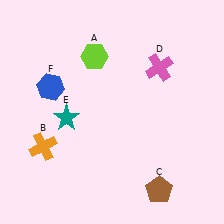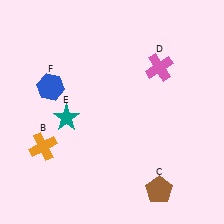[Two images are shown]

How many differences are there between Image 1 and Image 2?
There is 1 difference between the two images.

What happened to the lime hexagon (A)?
The lime hexagon (A) was removed in Image 2. It was in the top-left area of Image 1.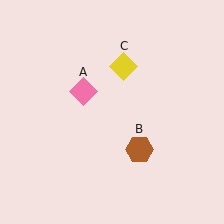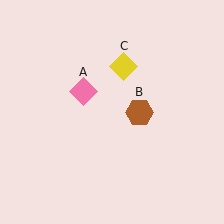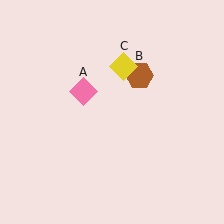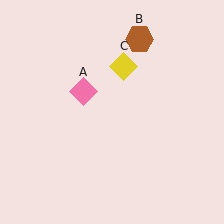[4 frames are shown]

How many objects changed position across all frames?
1 object changed position: brown hexagon (object B).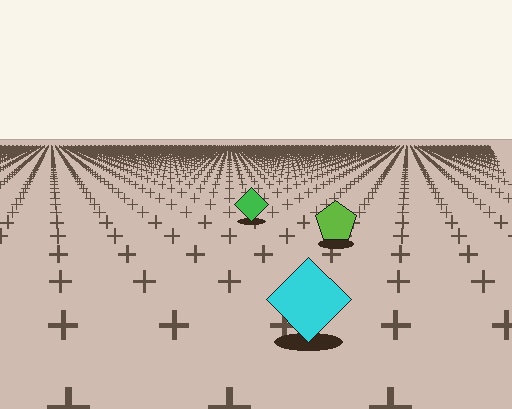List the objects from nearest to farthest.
From nearest to farthest: the cyan diamond, the lime pentagon, the green diamond.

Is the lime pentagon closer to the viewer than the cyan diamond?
No. The cyan diamond is closer — you can tell from the texture gradient: the ground texture is coarser near it.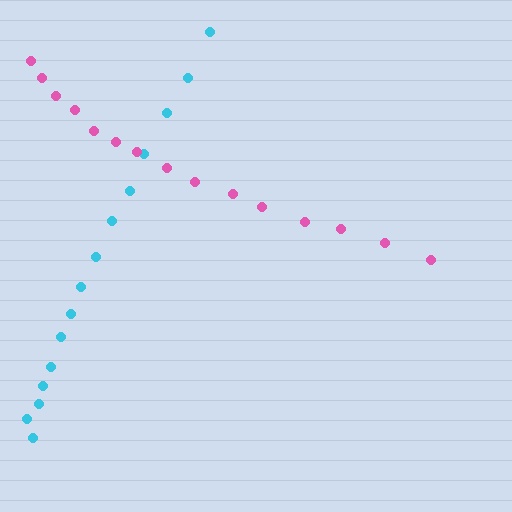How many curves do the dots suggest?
There are 2 distinct paths.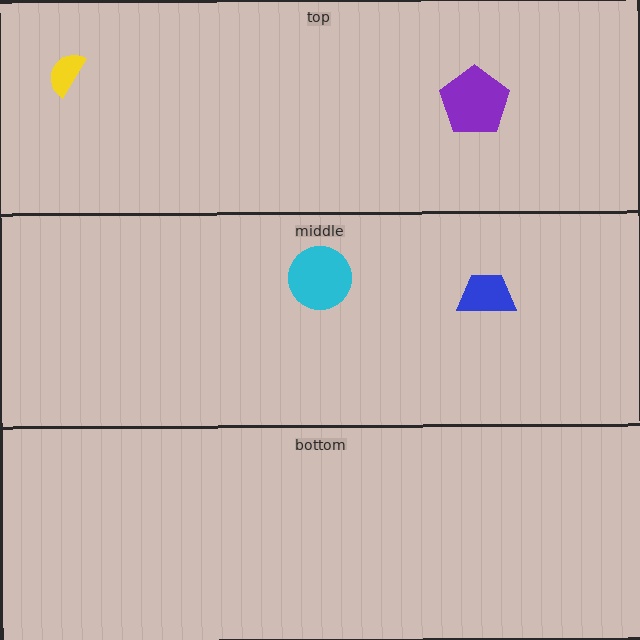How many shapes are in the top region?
2.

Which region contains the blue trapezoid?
The middle region.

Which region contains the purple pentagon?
The top region.